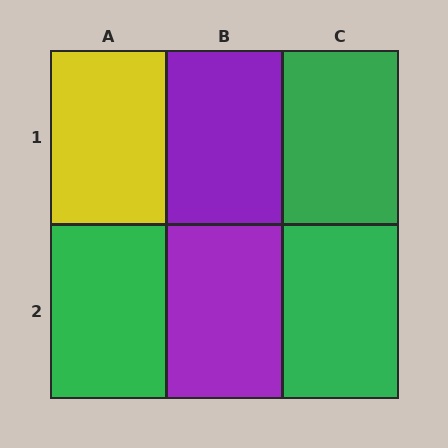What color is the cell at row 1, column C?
Green.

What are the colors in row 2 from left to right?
Green, purple, green.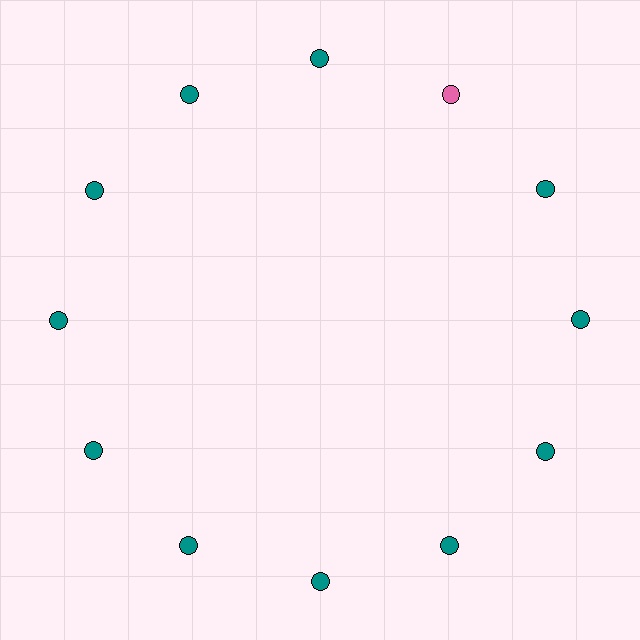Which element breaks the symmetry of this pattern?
The pink circle at roughly the 1 o'clock position breaks the symmetry. All other shapes are teal circles.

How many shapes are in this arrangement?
There are 12 shapes arranged in a ring pattern.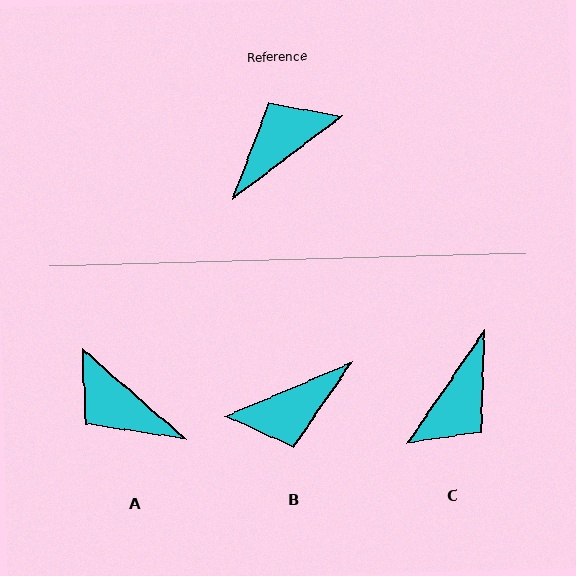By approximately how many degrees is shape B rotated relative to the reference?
Approximately 166 degrees counter-clockwise.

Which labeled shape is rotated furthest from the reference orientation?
B, about 166 degrees away.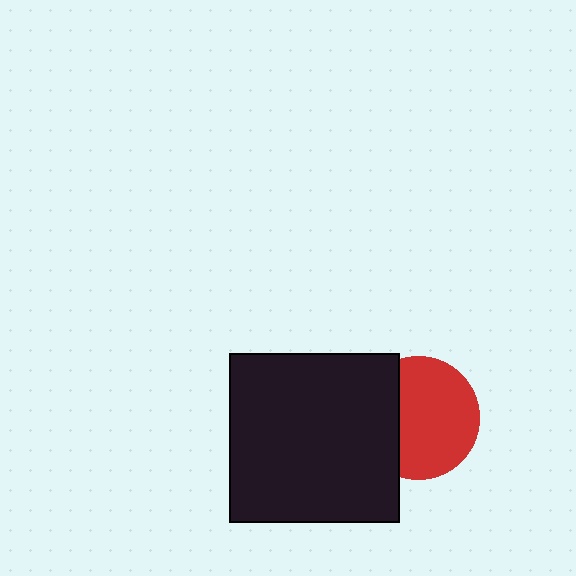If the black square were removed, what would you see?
You would see the complete red circle.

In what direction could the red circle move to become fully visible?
The red circle could move right. That would shift it out from behind the black square entirely.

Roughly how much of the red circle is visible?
Most of it is visible (roughly 69%).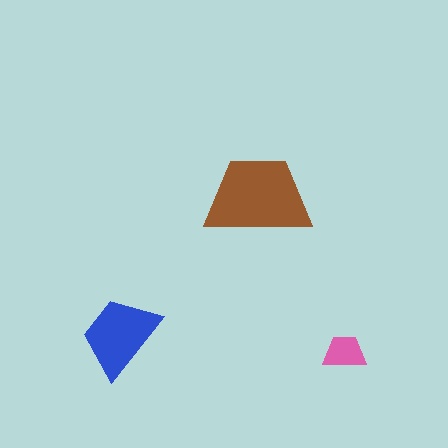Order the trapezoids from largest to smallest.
the brown one, the blue one, the pink one.